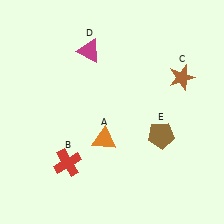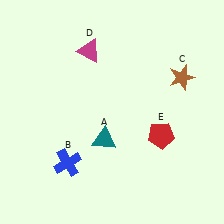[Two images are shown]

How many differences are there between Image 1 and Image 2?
There are 3 differences between the two images.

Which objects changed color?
A changed from orange to teal. B changed from red to blue. E changed from brown to red.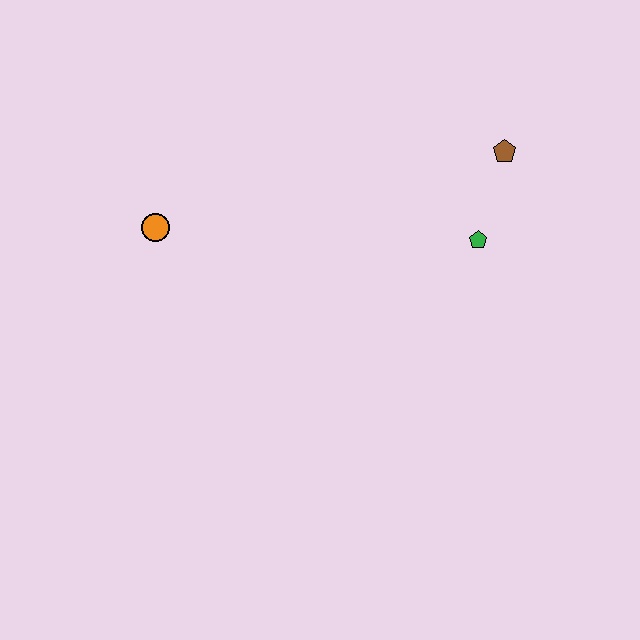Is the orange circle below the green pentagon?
No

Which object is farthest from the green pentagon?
The orange circle is farthest from the green pentagon.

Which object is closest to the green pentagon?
The brown pentagon is closest to the green pentagon.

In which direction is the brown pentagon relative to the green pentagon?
The brown pentagon is above the green pentagon.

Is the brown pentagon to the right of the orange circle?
Yes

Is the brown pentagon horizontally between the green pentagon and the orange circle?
No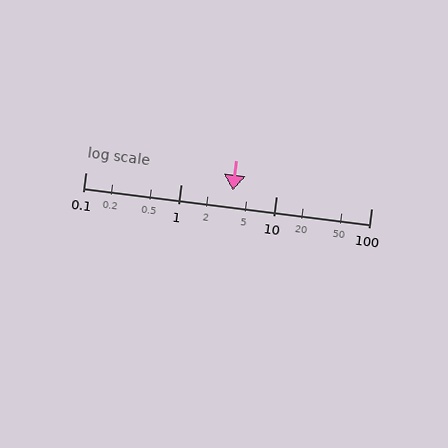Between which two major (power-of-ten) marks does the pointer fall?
The pointer is between 1 and 10.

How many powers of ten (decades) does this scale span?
The scale spans 3 decades, from 0.1 to 100.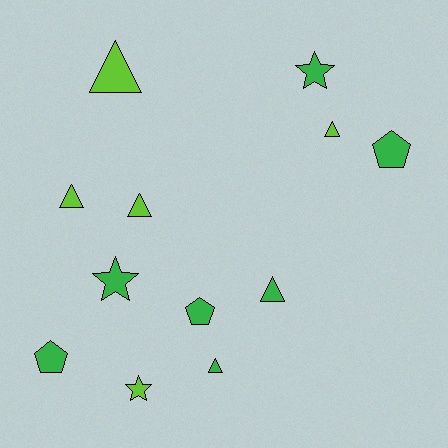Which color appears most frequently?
Green, with 7 objects.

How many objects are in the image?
There are 12 objects.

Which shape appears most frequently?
Triangle, with 6 objects.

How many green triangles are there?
There are 2 green triangles.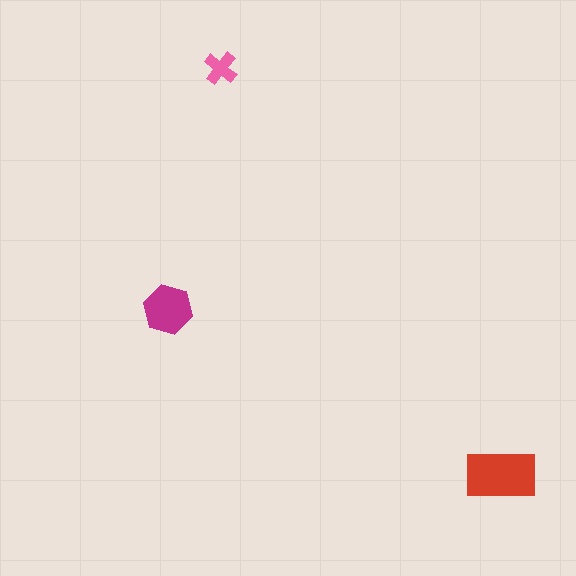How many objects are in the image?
There are 3 objects in the image.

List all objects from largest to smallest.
The red rectangle, the magenta hexagon, the pink cross.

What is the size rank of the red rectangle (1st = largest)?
1st.